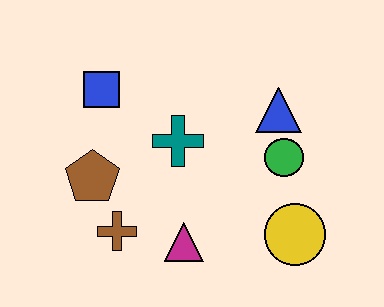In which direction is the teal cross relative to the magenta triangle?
The teal cross is above the magenta triangle.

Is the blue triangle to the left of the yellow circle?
Yes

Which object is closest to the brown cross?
The brown pentagon is closest to the brown cross.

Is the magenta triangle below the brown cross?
Yes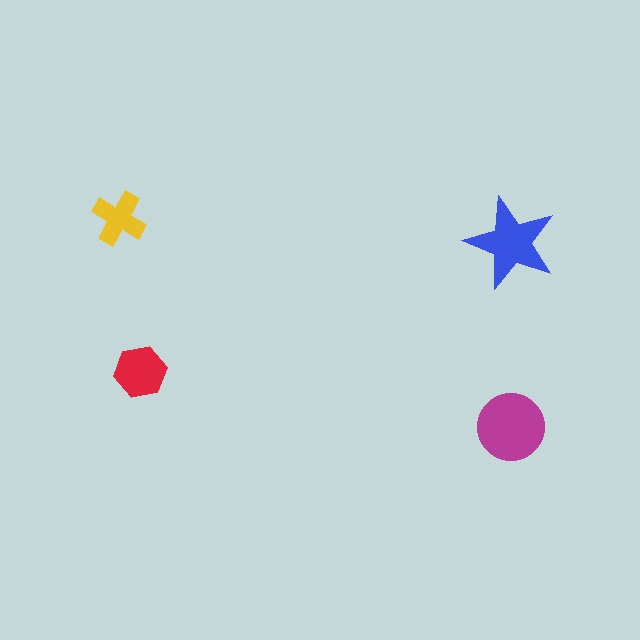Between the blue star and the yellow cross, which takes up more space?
The blue star.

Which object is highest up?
The yellow cross is topmost.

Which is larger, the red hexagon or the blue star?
The blue star.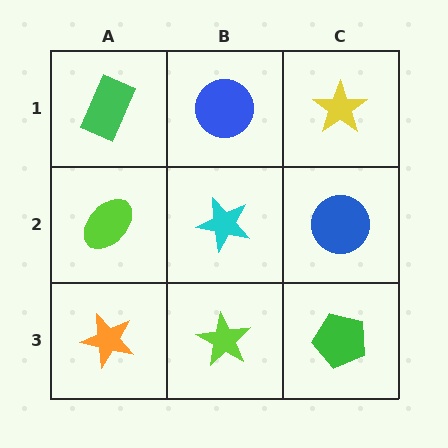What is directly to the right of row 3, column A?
A lime star.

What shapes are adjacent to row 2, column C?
A yellow star (row 1, column C), a green pentagon (row 3, column C), a cyan star (row 2, column B).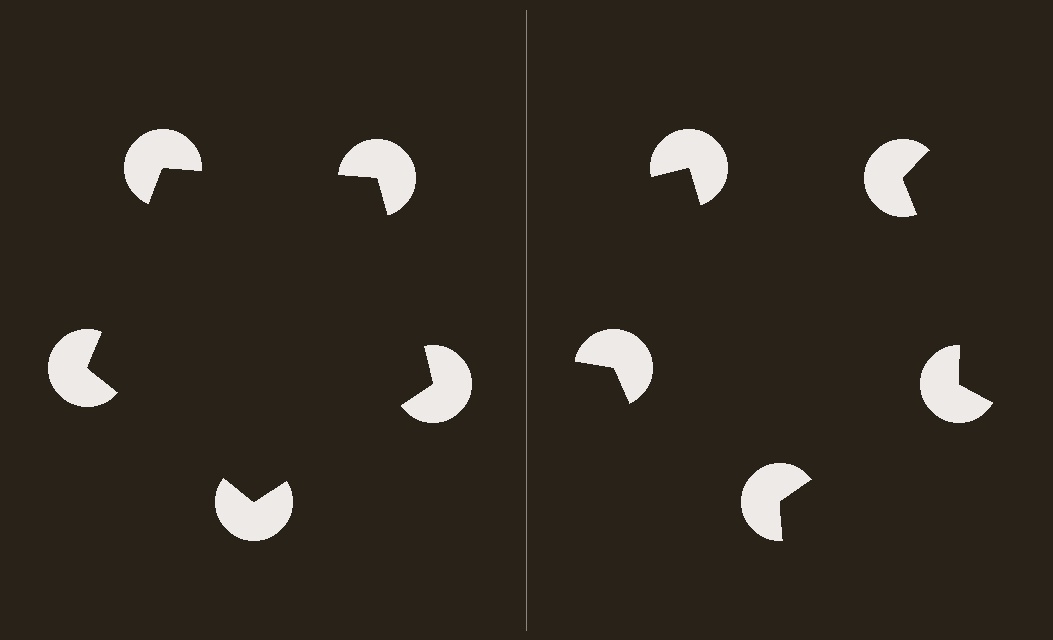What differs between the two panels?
The pac-man discs are positioned identically on both sides; only the wedge orientations differ. On the left they align to a pentagon; on the right they are misaligned.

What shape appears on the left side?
An illusory pentagon.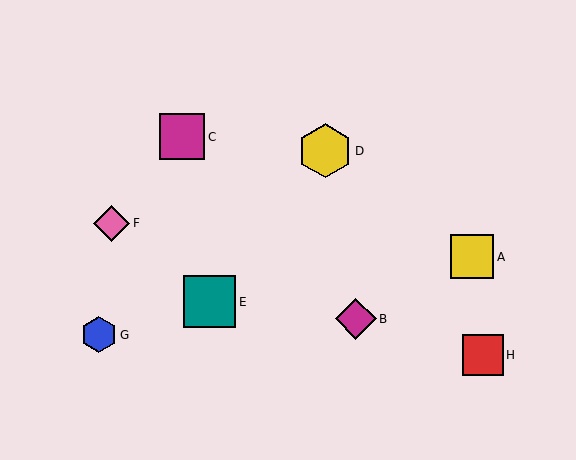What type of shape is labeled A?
Shape A is a yellow square.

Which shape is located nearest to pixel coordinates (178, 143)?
The magenta square (labeled C) at (182, 137) is nearest to that location.